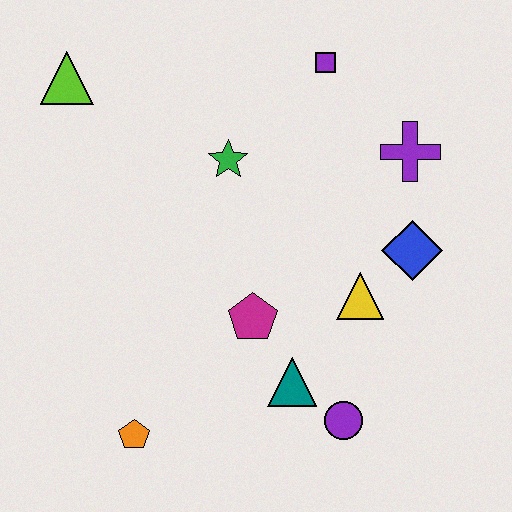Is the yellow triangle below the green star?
Yes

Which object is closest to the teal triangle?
The purple circle is closest to the teal triangle.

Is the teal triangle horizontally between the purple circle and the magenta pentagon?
Yes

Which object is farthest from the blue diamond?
The lime triangle is farthest from the blue diamond.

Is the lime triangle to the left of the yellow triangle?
Yes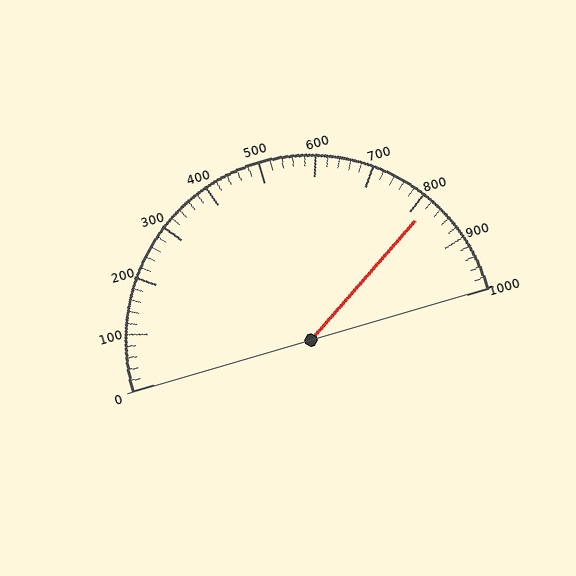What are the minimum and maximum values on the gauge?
The gauge ranges from 0 to 1000.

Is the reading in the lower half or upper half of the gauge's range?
The reading is in the upper half of the range (0 to 1000).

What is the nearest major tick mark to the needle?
The nearest major tick mark is 800.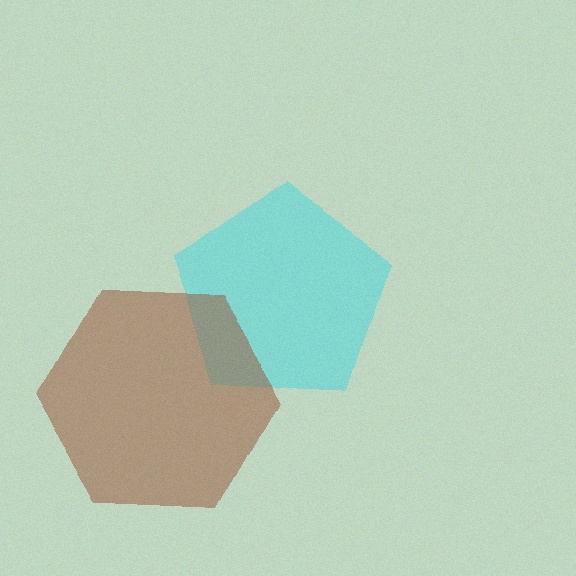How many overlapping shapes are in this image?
There are 2 overlapping shapes in the image.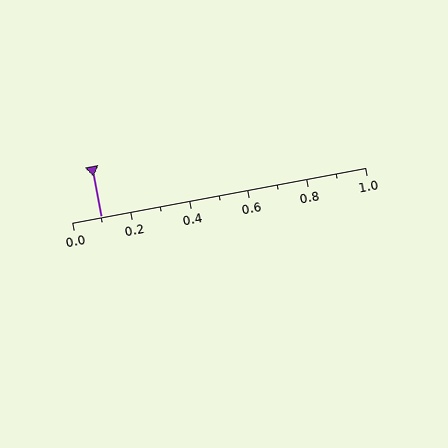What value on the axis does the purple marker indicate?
The marker indicates approximately 0.1.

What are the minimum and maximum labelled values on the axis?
The axis runs from 0.0 to 1.0.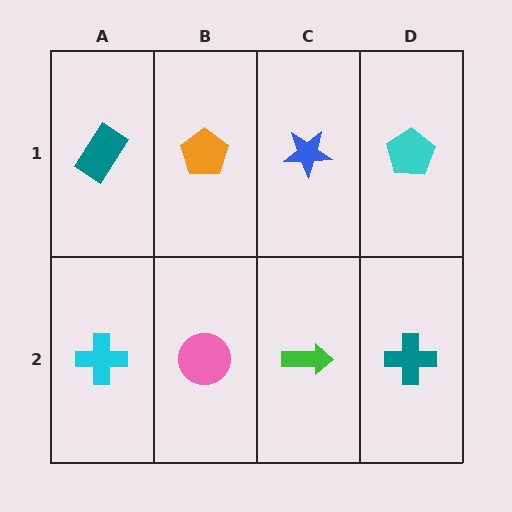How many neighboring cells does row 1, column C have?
3.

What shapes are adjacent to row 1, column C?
A green arrow (row 2, column C), an orange pentagon (row 1, column B), a cyan pentagon (row 1, column D).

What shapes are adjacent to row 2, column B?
An orange pentagon (row 1, column B), a cyan cross (row 2, column A), a green arrow (row 2, column C).